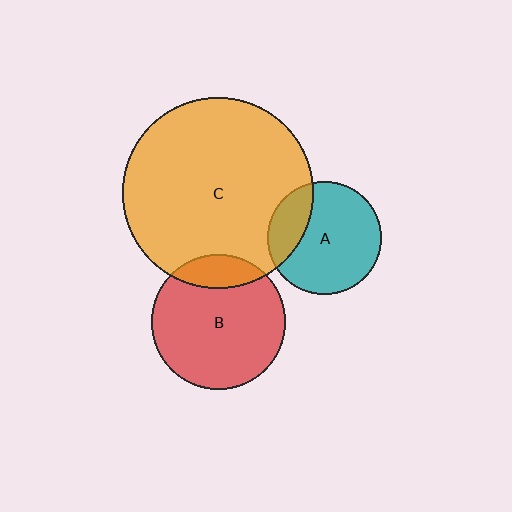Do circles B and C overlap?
Yes.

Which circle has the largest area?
Circle C (orange).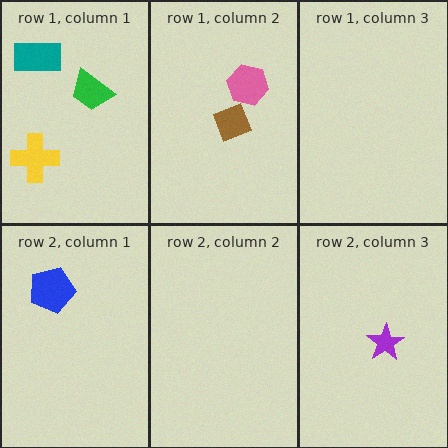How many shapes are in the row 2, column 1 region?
1.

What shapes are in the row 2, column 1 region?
The blue pentagon.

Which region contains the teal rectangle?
The row 1, column 1 region.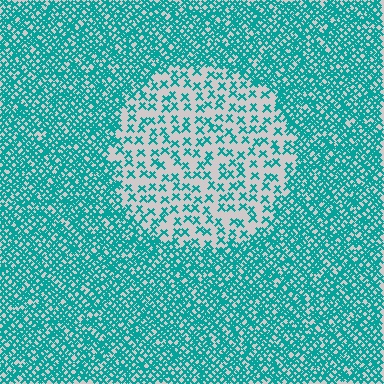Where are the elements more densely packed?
The elements are more densely packed outside the circle boundary.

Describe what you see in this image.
The image contains small teal elements arranged at two different densities. A circle-shaped region is visible where the elements are less densely packed than the surrounding area.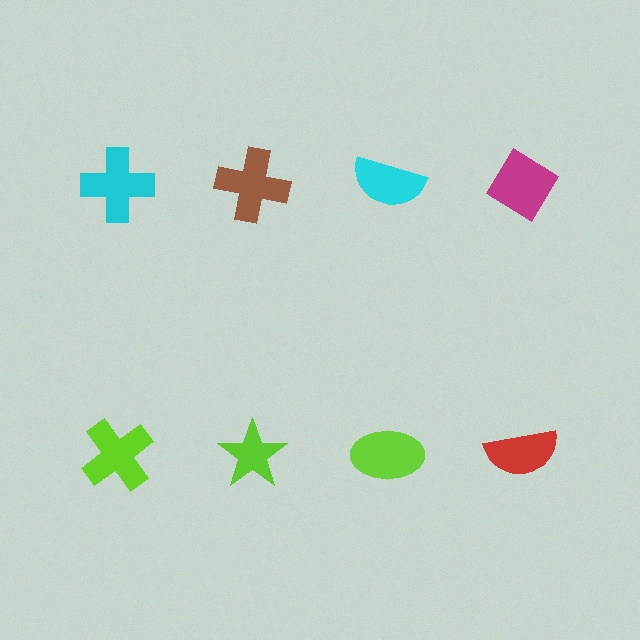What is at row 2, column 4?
A red semicircle.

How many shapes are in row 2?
4 shapes.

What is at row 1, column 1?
A cyan cross.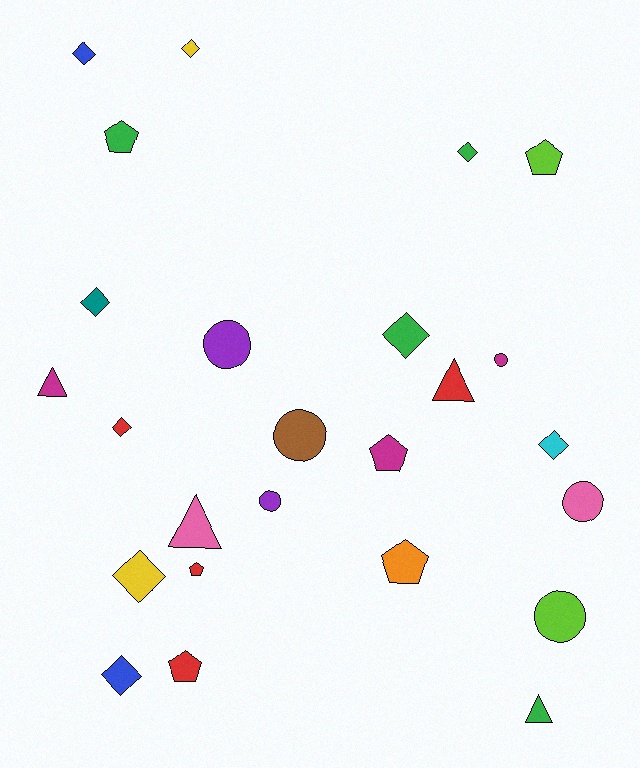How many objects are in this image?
There are 25 objects.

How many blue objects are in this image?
There are 2 blue objects.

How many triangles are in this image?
There are 4 triangles.